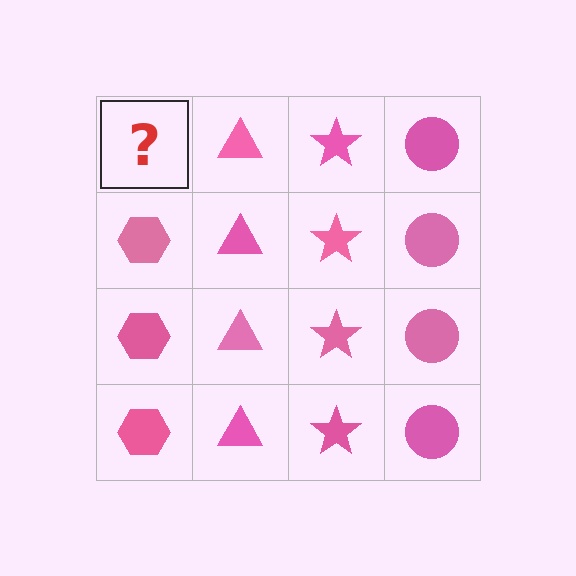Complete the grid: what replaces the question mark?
The question mark should be replaced with a pink hexagon.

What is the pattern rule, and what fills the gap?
The rule is that each column has a consistent shape. The gap should be filled with a pink hexagon.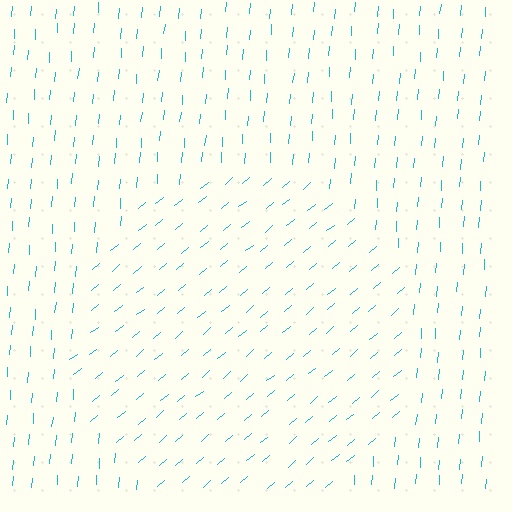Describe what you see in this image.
The image is filled with small cyan line segments. A circle region in the image has lines oriented differently from the surrounding lines, creating a visible texture boundary.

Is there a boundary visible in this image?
Yes, there is a texture boundary formed by a change in line orientation.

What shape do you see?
I see a circle.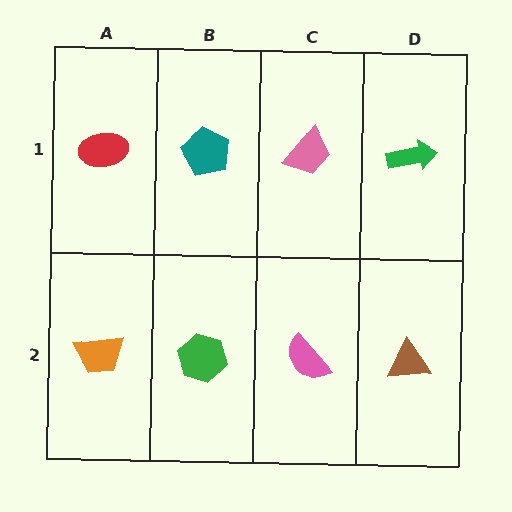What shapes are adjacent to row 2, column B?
A teal pentagon (row 1, column B), an orange trapezoid (row 2, column A), a pink semicircle (row 2, column C).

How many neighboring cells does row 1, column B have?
3.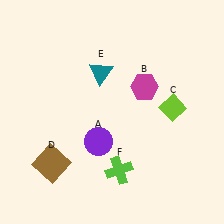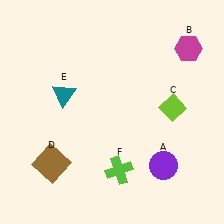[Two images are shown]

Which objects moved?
The objects that moved are: the purple circle (A), the magenta hexagon (B), the teal triangle (E).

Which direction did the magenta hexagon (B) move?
The magenta hexagon (B) moved right.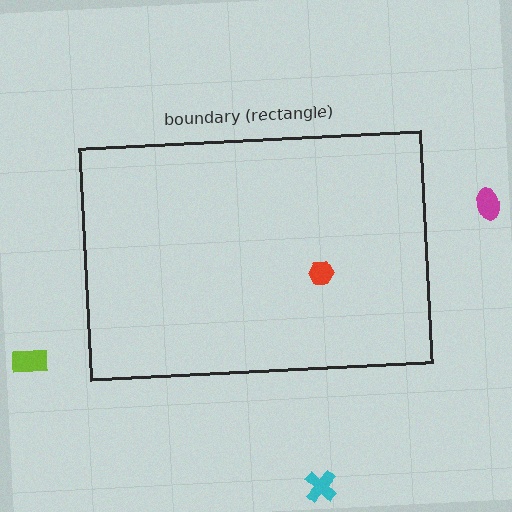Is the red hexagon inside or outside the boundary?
Inside.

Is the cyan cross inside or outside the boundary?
Outside.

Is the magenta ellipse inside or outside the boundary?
Outside.